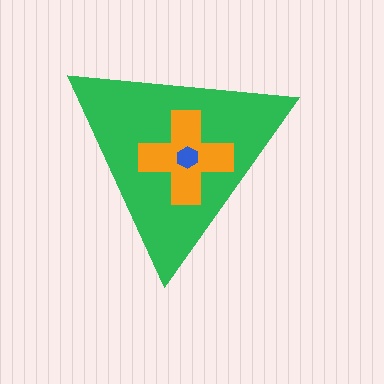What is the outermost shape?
The green triangle.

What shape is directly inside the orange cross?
The blue hexagon.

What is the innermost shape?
The blue hexagon.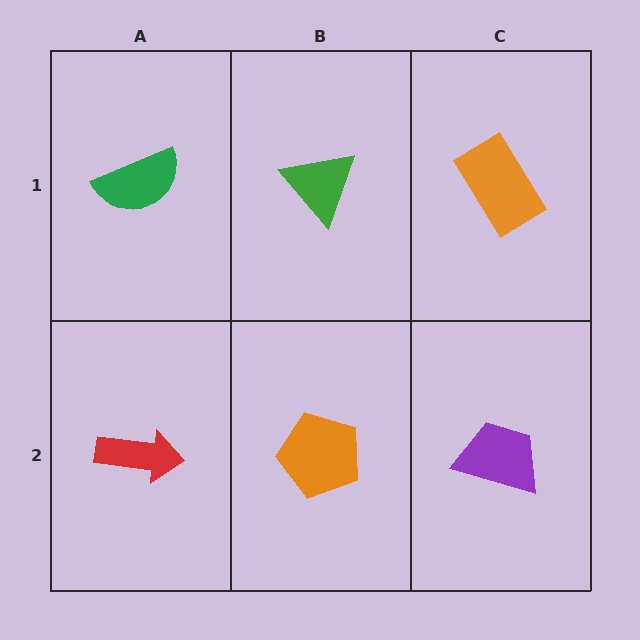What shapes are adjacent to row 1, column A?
A red arrow (row 2, column A), a green triangle (row 1, column B).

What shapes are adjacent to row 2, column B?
A green triangle (row 1, column B), a red arrow (row 2, column A), a purple trapezoid (row 2, column C).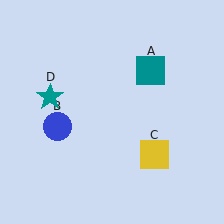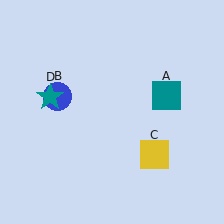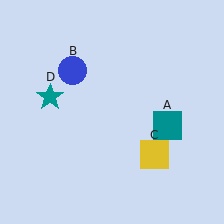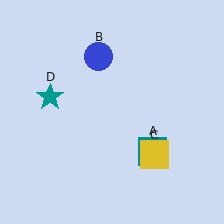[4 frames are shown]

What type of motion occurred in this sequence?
The teal square (object A), blue circle (object B) rotated clockwise around the center of the scene.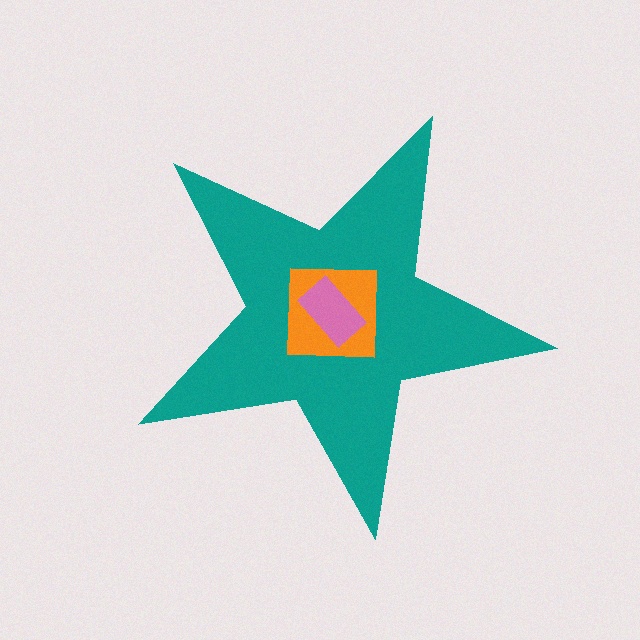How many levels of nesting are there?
3.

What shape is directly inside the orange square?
The pink rectangle.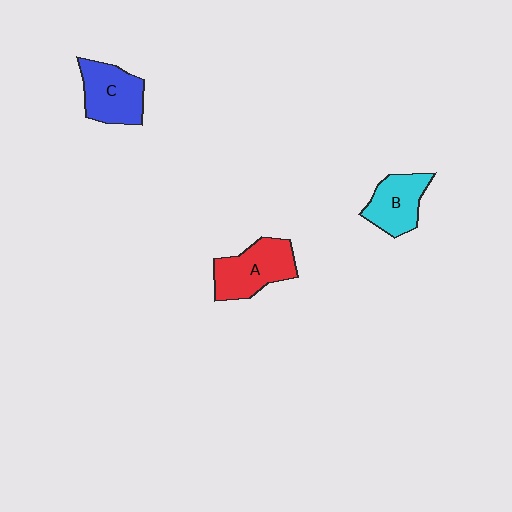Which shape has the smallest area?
Shape B (cyan).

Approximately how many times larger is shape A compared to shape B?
Approximately 1.2 times.